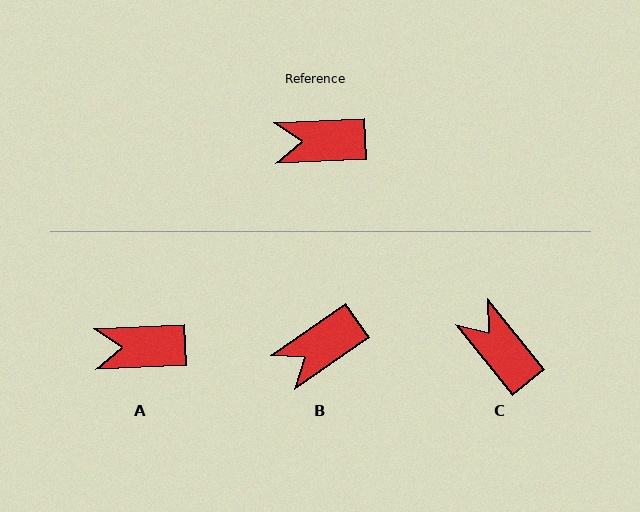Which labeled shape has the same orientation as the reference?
A.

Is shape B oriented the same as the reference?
No, it is off by about 32 degrees.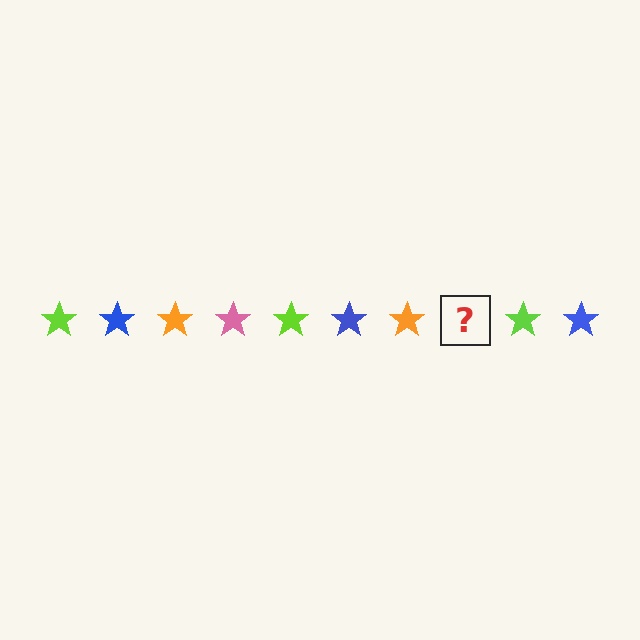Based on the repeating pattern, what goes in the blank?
The blank should be a pink star.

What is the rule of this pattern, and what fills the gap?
The rule is that the pattern cycles through lime, blue, orange, pink stars. The gap should be filled with a pink star.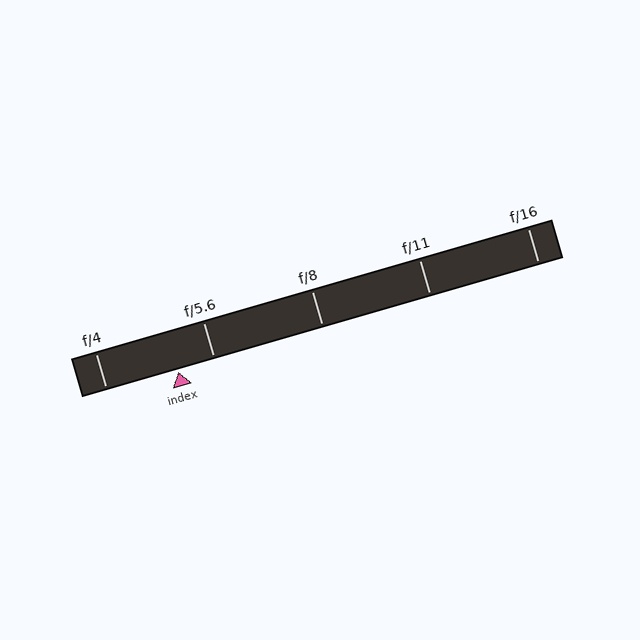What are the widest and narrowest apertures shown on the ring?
The widest aperture shown is f/4 and the narrowest is f/16.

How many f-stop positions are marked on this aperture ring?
There are 5 f-stop positions marked.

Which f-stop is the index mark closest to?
The index mark is closest to f/5.6.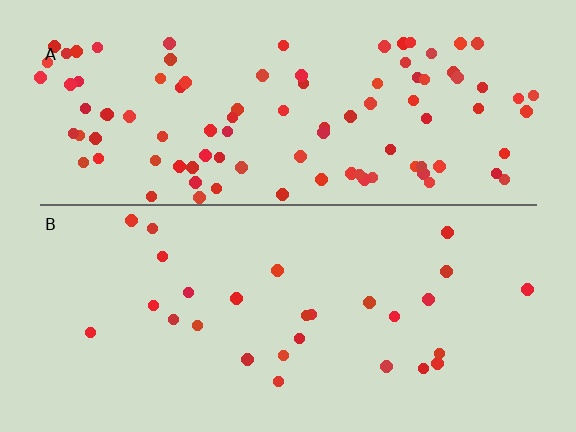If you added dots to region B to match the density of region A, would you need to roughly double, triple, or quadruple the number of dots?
Approximately quadruple.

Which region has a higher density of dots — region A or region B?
A (the top).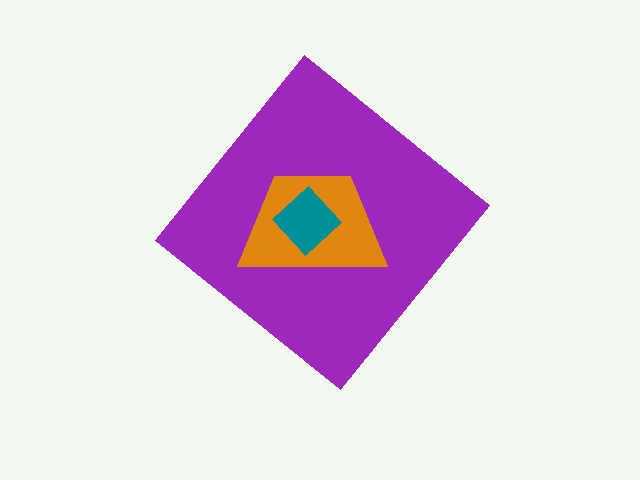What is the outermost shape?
The purple diamond.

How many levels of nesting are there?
3.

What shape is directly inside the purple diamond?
The orange trapezoid.